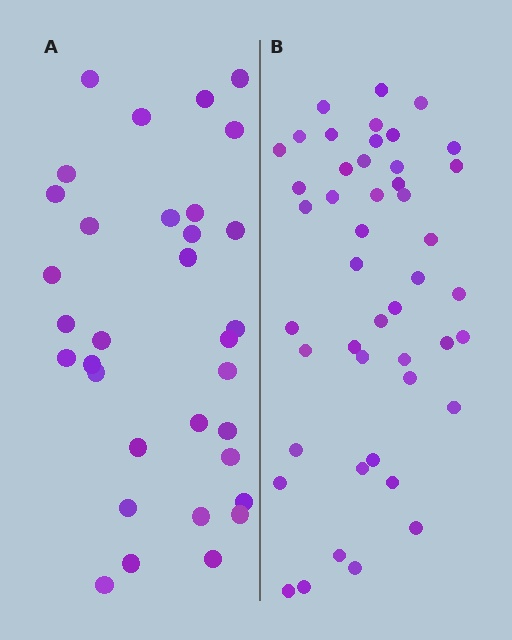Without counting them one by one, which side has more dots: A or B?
Region B (the right region) has more dots.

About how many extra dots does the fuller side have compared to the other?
Region B has approximately 15 more dots than region A.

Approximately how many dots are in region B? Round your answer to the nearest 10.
About 50 dots. (The exact count is 46, which rounds to 50.)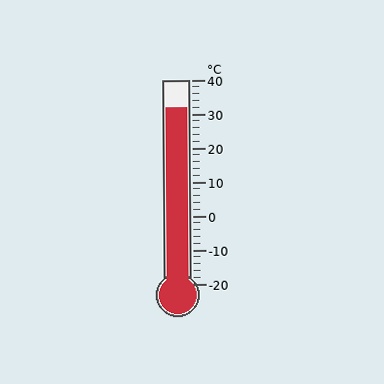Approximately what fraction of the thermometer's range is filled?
The thermometer is filled to approximately 85% of its range.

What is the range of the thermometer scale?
The thermometer scale ranges from -20°C to 40°C.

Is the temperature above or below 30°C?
The temperature is above 30°C.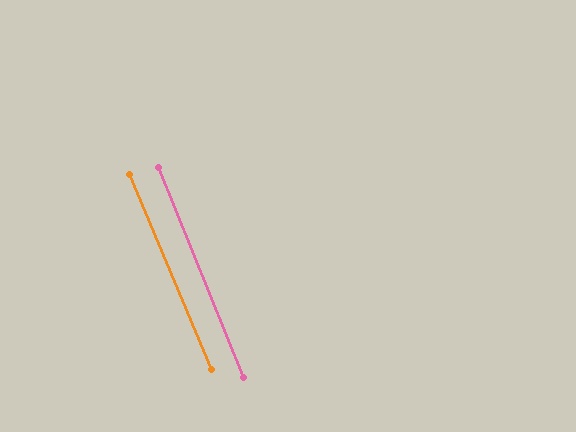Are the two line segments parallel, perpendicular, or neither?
Parallel — their directions differ by only 0.7°.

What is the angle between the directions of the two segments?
Approximately 1 degree.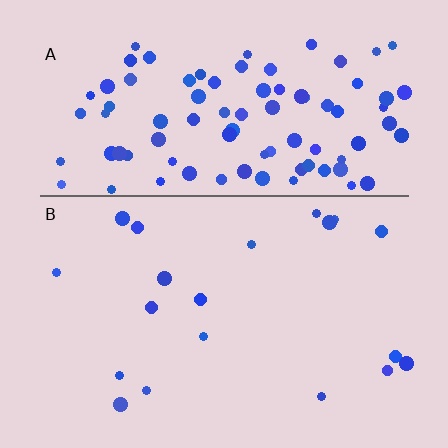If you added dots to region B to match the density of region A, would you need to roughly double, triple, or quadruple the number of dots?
Approximately quadruple.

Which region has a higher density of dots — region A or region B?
A (the top).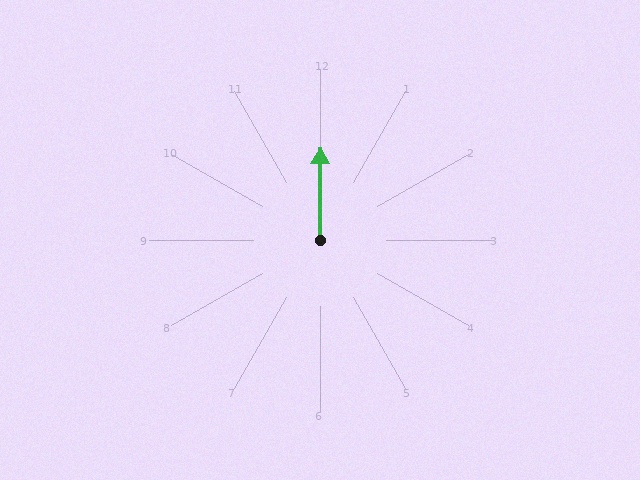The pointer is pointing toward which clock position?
Roughly 12 o'clock.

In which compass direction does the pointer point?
North.